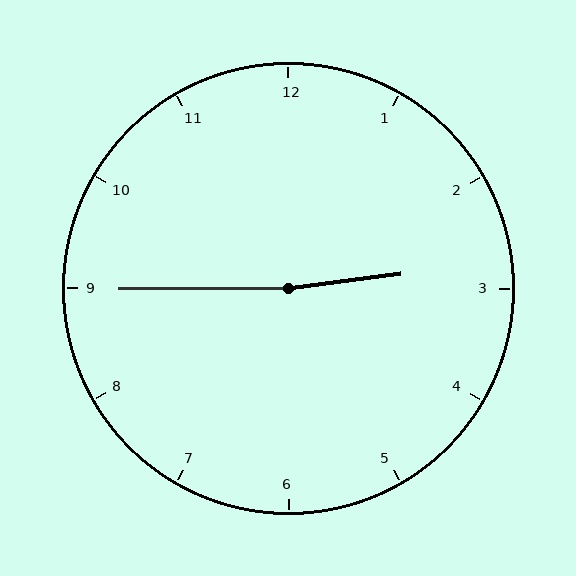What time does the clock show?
2:45.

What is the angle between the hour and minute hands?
Approximately 172 degrees.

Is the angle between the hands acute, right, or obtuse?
It is obtuse.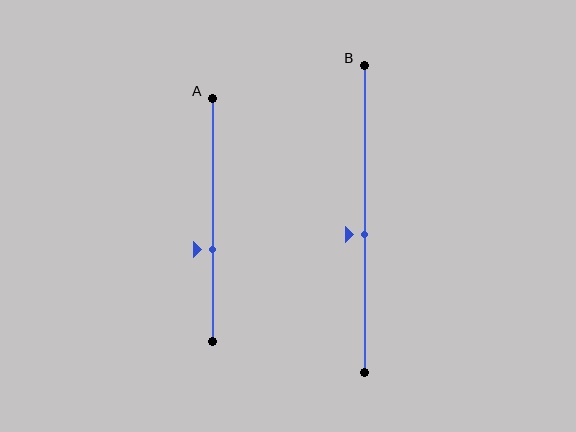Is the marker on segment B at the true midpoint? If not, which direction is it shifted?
No, the marker on segment B is shifted downward by about 5% of the segment length.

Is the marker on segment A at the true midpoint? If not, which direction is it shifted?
No, the marker on segment A is shifted downward by about 12% of the segment length.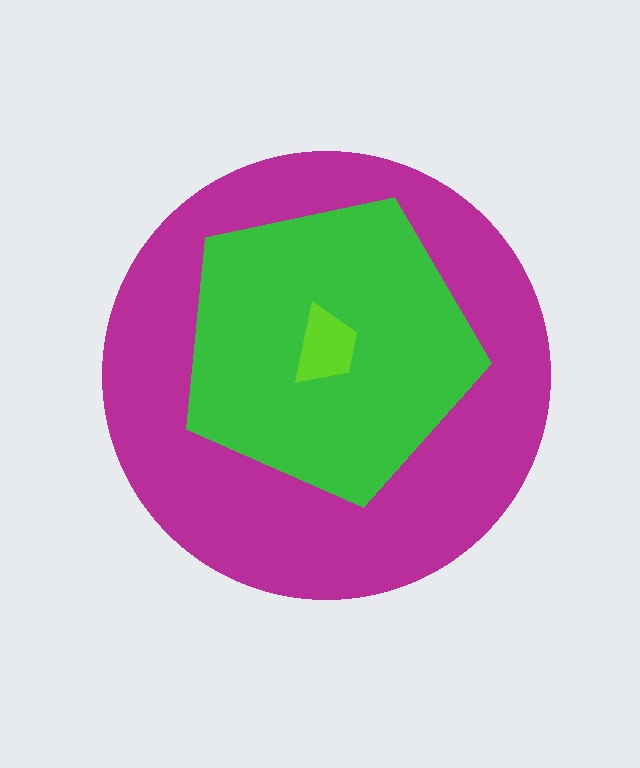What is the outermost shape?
The magenta circle.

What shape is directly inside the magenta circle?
The green pentagon.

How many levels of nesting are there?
3.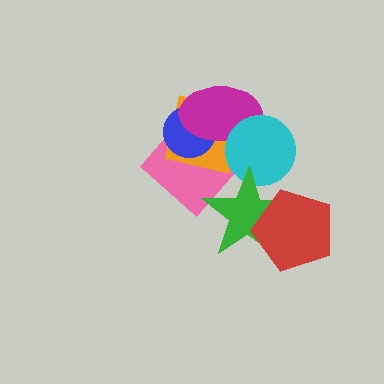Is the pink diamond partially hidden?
Yes, it is partially covered by another shape.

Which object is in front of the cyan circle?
The green star is in front of the cyan circle.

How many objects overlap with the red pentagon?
1 object overlaps with the red pentagon.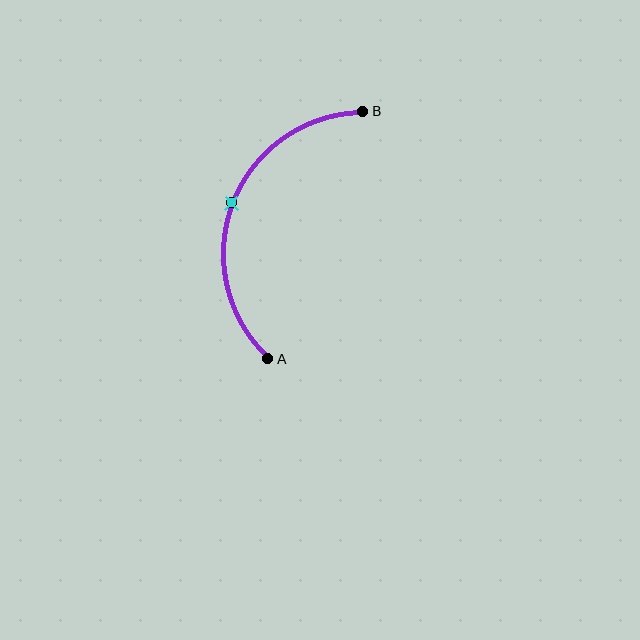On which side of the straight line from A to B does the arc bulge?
The arc bulges to the left of the straight line connecting A and B.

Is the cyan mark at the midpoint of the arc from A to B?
Yes. The cyan mark lies on the arc at equal arc-length from both A and B — it is the arc midpoint.